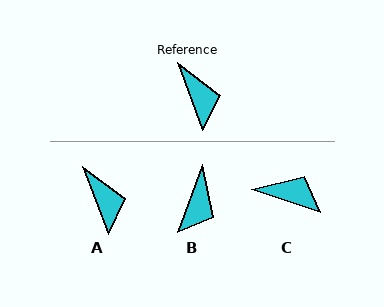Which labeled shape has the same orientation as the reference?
A.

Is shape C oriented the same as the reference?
No, it is off by about 50 degrees.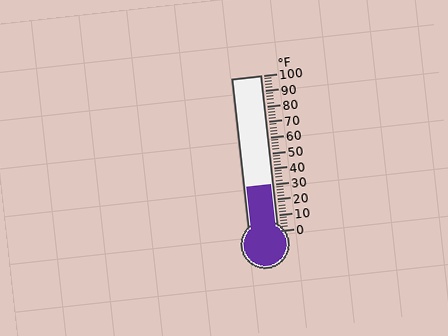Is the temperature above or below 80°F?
The temperature is below 80°F.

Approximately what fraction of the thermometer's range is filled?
The thermometer is filled to approximately 30% of its range.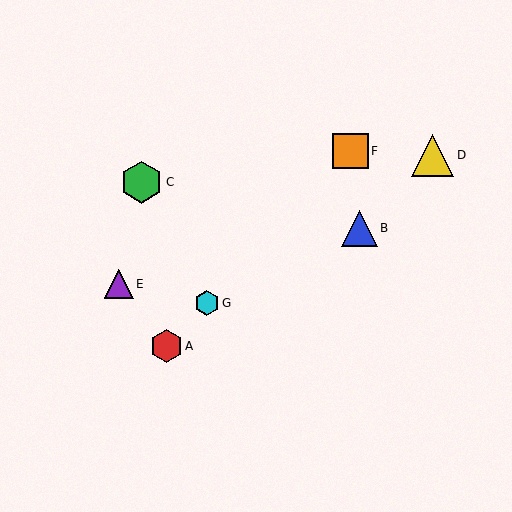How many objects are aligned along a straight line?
3 objects (A, F, G) are aligned along a straight line.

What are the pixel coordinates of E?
Object E is at (119, 284).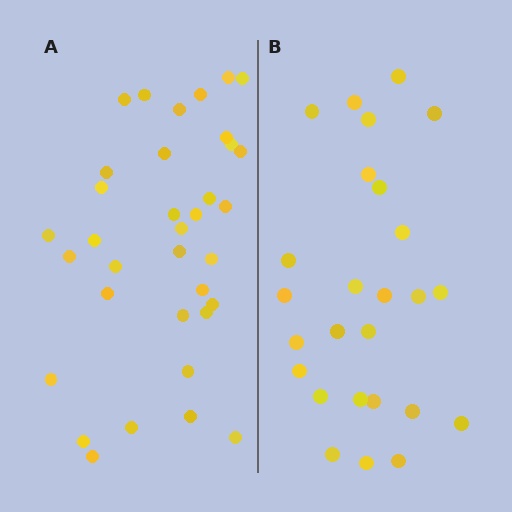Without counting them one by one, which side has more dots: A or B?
Region A (the left region) has more dots.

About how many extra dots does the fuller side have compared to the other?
Region A has roughly 8 or so more dots than region B.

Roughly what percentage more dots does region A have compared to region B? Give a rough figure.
About 35% more.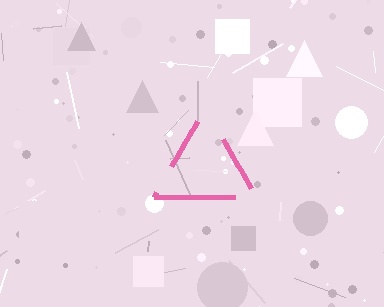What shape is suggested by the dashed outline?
The dashed outline suggests a triangle.